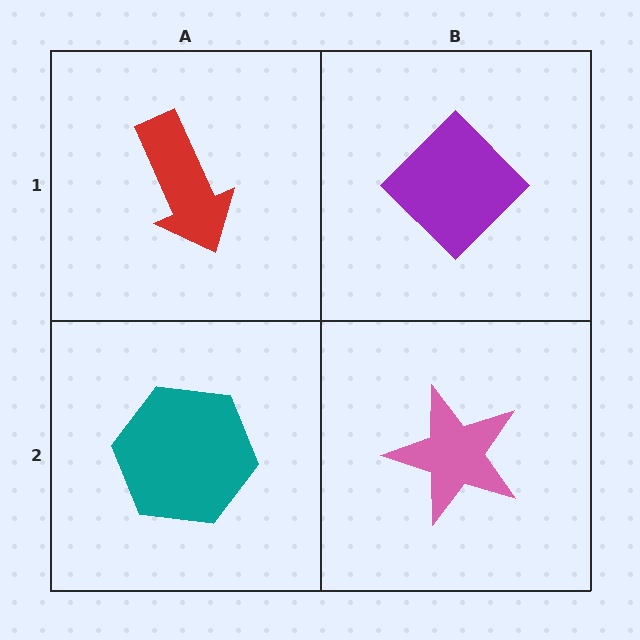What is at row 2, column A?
A teal hexagon.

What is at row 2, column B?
A pink star.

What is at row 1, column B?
A purple diamond.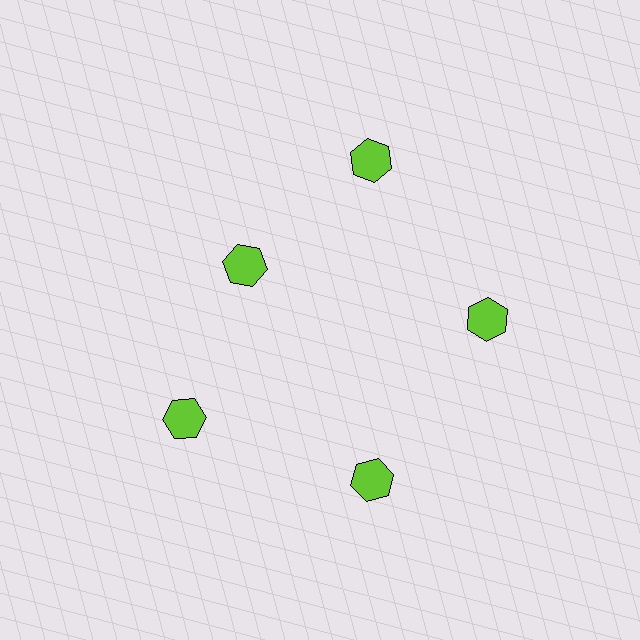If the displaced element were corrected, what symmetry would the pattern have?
It would have 5-fold rotational symmetry — the pattern would map onto itself every 72 degrees.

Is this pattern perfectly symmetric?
No. The 5 lime hexagons are arranged in a ring, but one element near the 10 o'clock position is pulled inward toward the center, breaking the 5-fold rotational symmetry.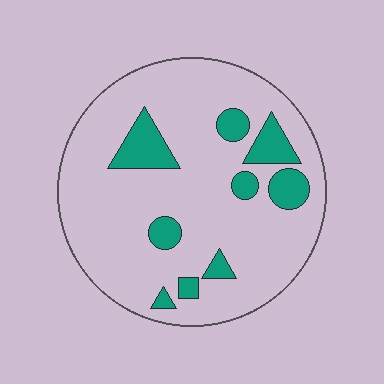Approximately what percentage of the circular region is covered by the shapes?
Approximately 15%.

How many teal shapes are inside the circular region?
9.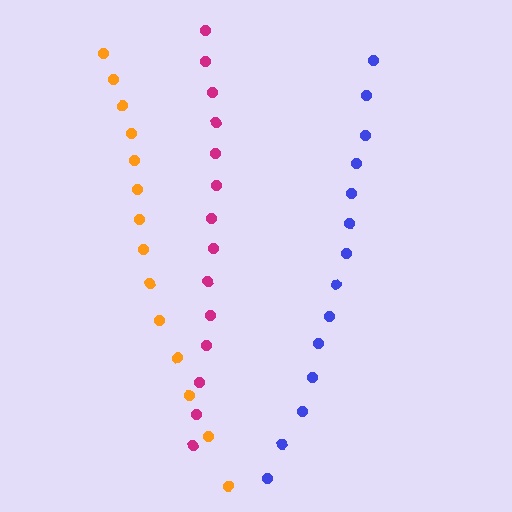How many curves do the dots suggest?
There are 3 distinct paths.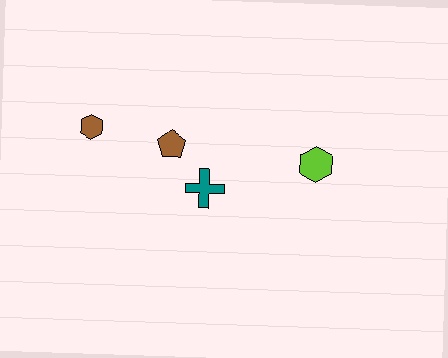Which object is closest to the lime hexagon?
The teal cross is closest to the lime hexagon.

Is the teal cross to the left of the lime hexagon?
Yes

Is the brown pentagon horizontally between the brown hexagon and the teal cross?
Yes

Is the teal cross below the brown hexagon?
Yes